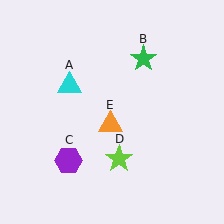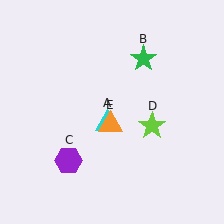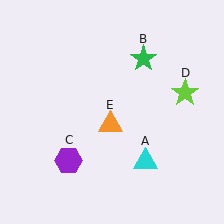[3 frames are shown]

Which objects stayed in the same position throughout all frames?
Green star (object B) and purple hexagon (object C) and orange triangle (object E) remained stationary.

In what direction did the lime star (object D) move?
The lime star (object D) moved up and to the right.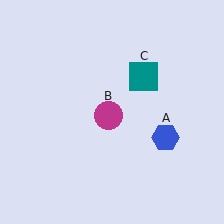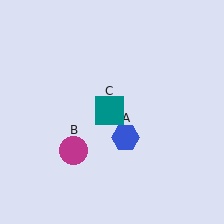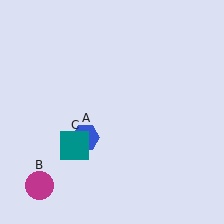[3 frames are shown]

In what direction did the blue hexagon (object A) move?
The blue hexagon (object A) moved left.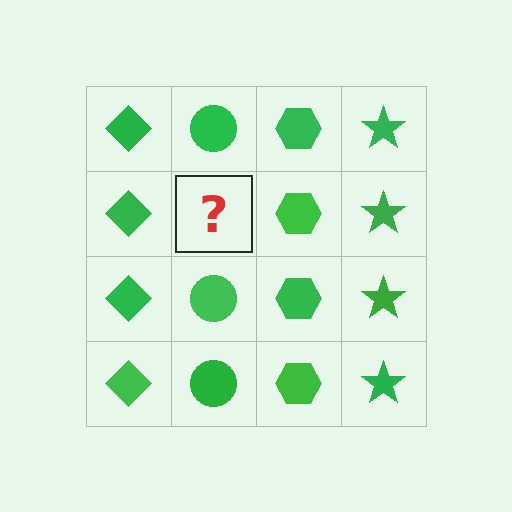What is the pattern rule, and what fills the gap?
The rule is that each column has a consistent shape. The gap should be filled with a green circle.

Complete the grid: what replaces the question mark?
The question mark should be replaced with a green circle.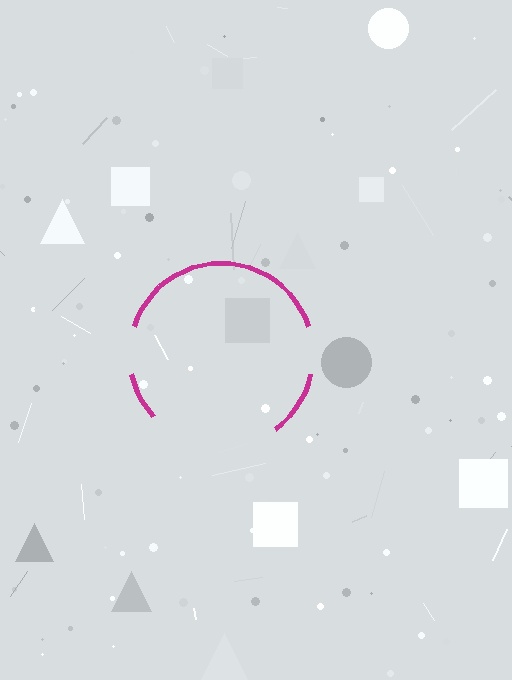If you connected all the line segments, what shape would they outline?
They would outline a circle.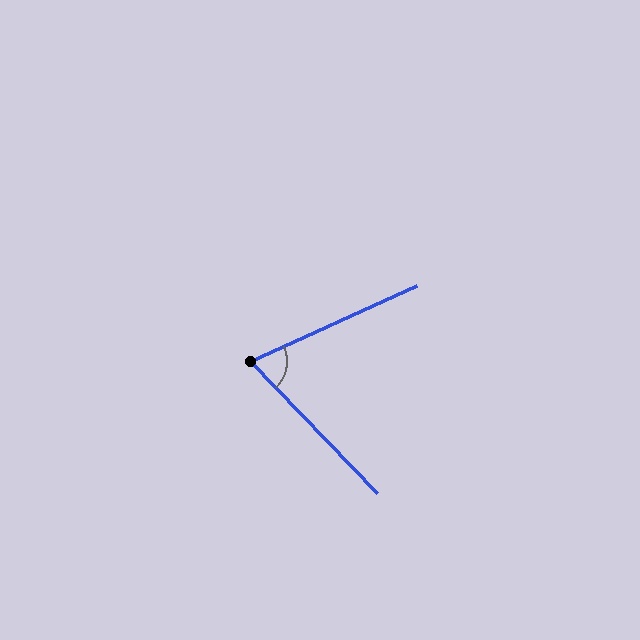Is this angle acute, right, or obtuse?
It is acute.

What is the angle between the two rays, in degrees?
Approximately 71 degrees.